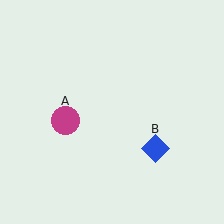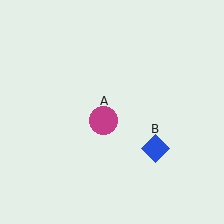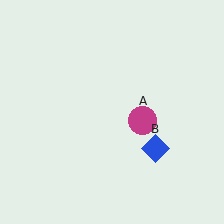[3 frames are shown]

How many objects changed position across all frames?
1 object changed position: magenta circle (object A).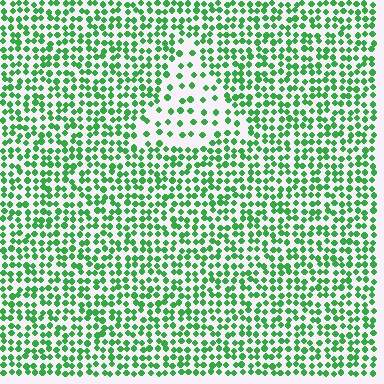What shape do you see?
I see a triangle.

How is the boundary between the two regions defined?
The boundary is defined by a change in element density (approximately 2.3x ratio). All elements are the same color, size, and shape.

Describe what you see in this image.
The image contains small green elements arranged at two different densities. A triangle-shaped region is visible where the elements are less densely packed than the surrounding area.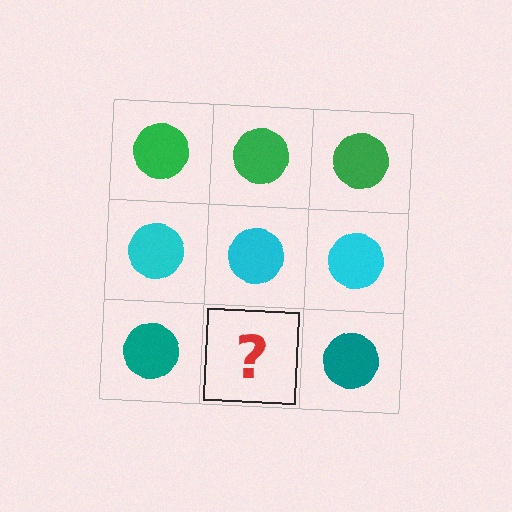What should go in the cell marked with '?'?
The missing cell should contain a teal circle.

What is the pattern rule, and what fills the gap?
The rule is that each row has a consistent color. The gap should be filled with a teal circle.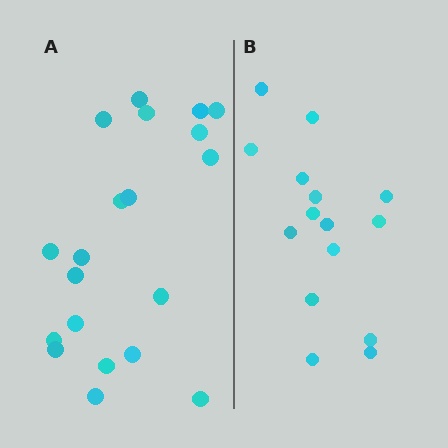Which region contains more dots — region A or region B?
Region A (the left region) has more dots.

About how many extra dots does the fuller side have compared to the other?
Region A has about 5 more dots than region B.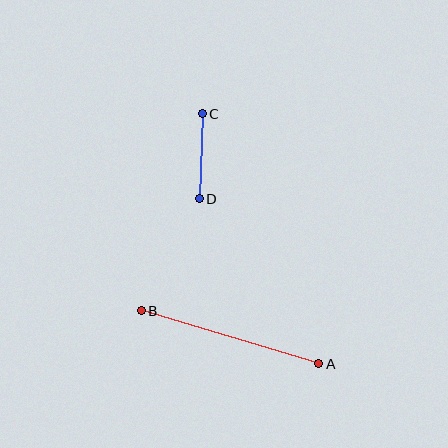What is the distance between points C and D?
The distance is approximately 85 pixels.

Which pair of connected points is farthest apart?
Points A and B are farthest apart.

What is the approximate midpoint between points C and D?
The midpoint is at approximately (201, 156) pixels.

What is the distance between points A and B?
The distance is approximately 185 pixels.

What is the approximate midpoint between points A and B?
The midpoint is at approximately (230, 337) pixels.